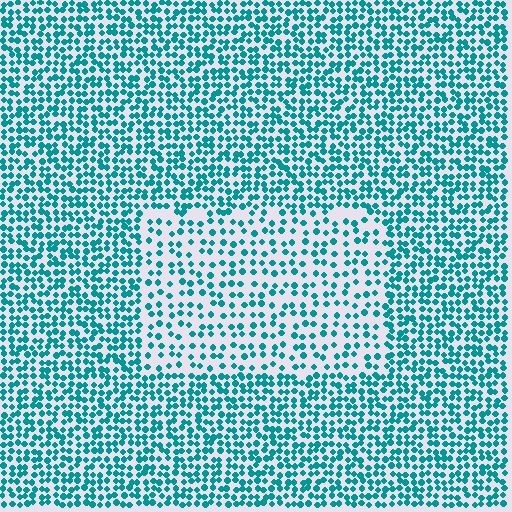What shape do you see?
I see a rectangle.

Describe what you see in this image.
The image contains small teal elements arranged at two different densities. A rectangle-shaped region is visible where the elements are less densely packed than the surrounding area.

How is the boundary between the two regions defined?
The boundary is defined by a change in element density (approximately 1.9x ratio). All elements are the same color, size, and shape.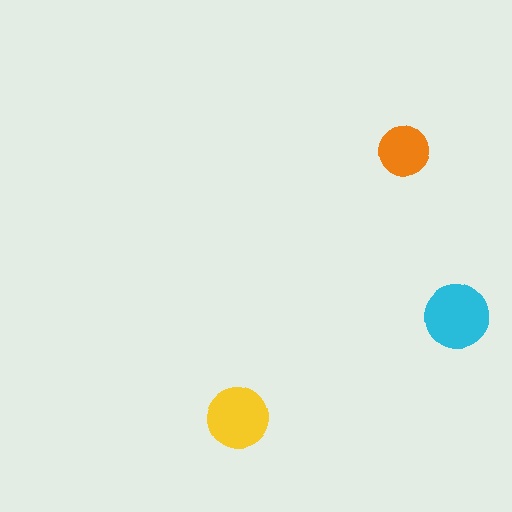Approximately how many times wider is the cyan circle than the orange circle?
About 1.5 times wider.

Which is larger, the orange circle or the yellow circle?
The yellow one.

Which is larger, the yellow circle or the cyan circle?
The cyan one.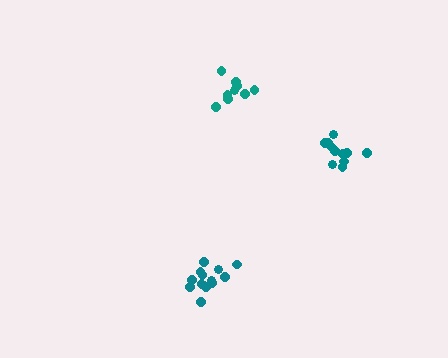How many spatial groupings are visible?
There are 3 spatial groupings.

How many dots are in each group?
Group 1: 11 dots, Group 2: 10 dots, Group 3: 14 dots (35 total).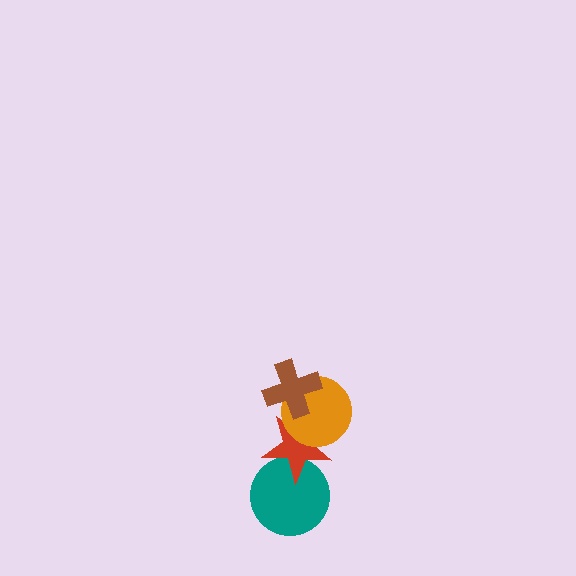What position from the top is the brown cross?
The brown cross is 1st from the top.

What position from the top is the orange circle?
The orange circle is 2nd from the top.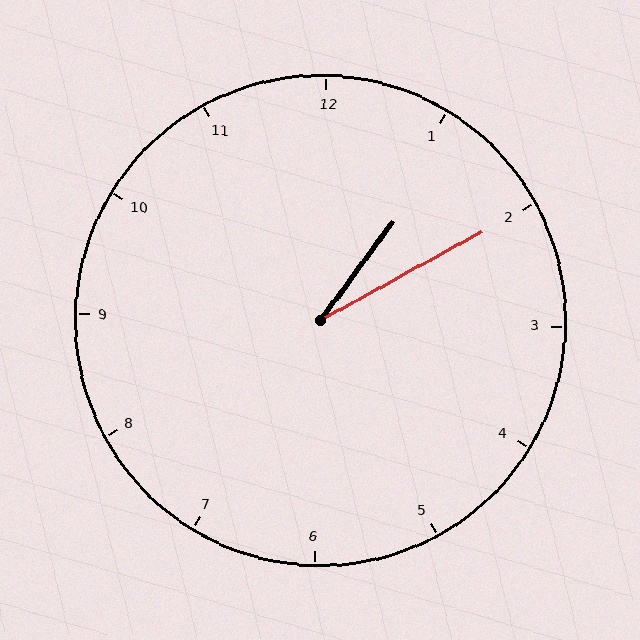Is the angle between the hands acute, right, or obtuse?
It is acute.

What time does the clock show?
1:10.